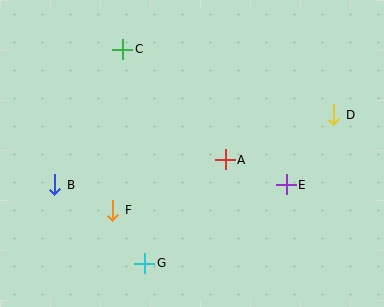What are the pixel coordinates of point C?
Point C is at (123, 49).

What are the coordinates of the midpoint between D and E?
The midpoint between D and E is at (310, 150).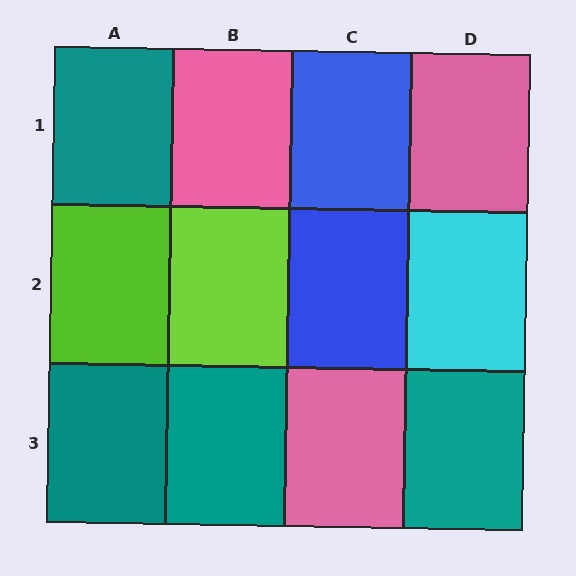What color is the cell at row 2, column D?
Cyan.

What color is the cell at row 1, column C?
Blue.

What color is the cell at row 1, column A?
Teal.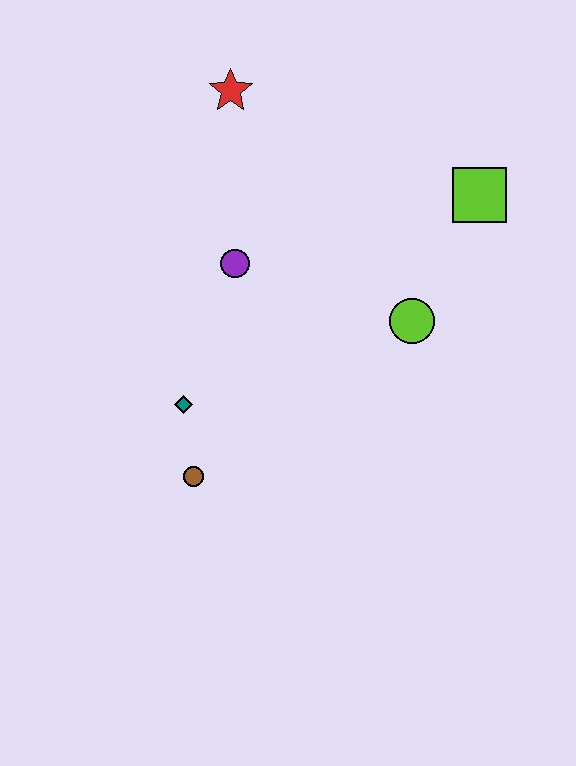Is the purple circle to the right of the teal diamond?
Yes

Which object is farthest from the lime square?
The brown circle is farthest from the lime square.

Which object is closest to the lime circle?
The lime square is closest to the lime circle.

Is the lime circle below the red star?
Yes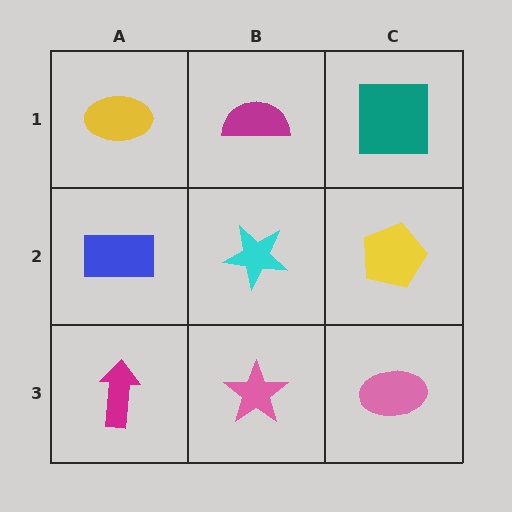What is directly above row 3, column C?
A yellow pentagon.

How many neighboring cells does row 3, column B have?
3.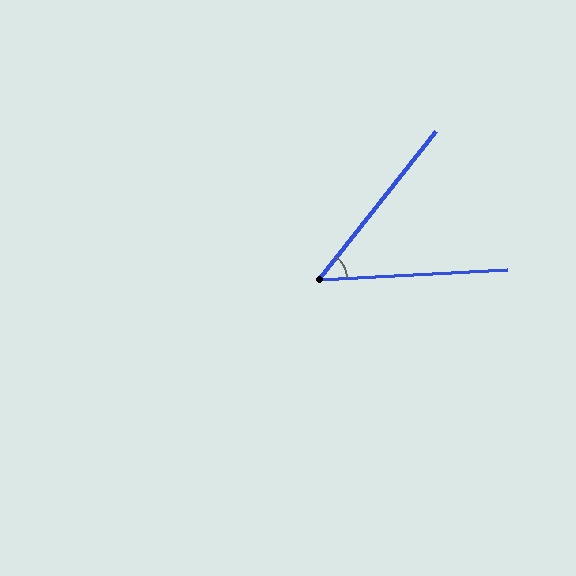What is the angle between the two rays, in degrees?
Approximately 49 degrees.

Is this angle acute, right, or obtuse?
It is acute.